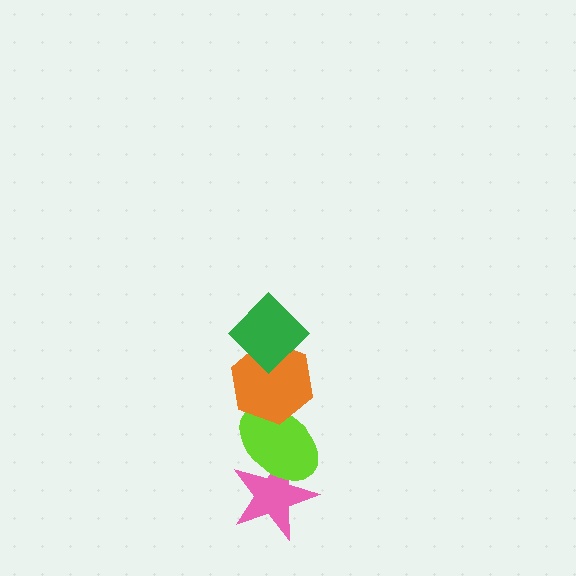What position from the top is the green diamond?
The green diamond is 1st from the top.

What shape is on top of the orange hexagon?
The green diamond is on top of the orange hexagon.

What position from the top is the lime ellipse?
The lime ellipse is 3rd from the top.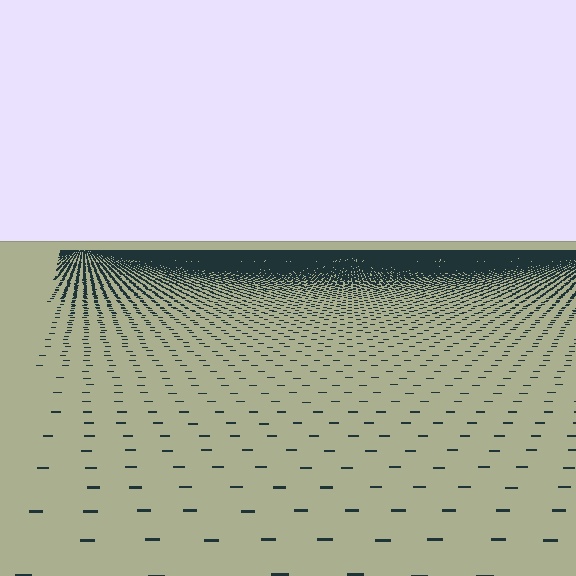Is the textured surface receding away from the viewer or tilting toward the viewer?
The surface is receding away from the viewer. Texture elements get smaller and denser toward the top.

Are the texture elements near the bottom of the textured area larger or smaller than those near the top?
Larger. Near the bottom, elements are closer to the viewer and appear at a bigger on-screen size.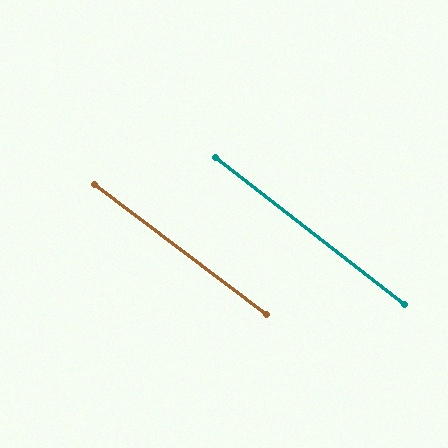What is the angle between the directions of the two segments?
Approximately 1 degree.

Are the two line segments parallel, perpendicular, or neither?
Parallel — their directions differ by only 0.8°.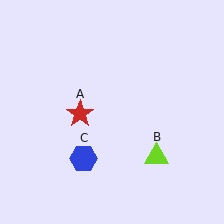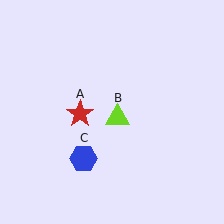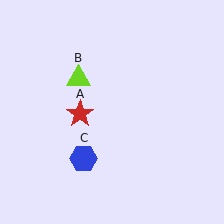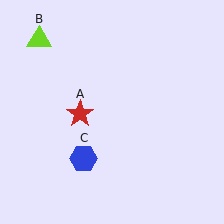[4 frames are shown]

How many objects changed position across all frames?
1 object changed position: lime triangle (object B).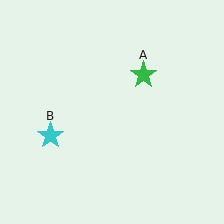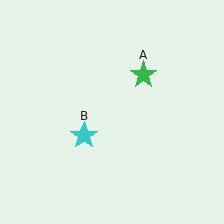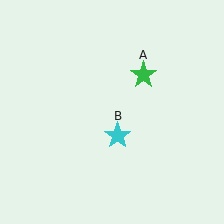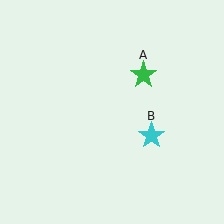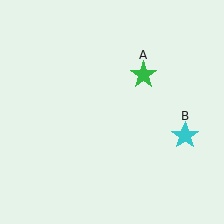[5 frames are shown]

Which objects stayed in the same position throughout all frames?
Green star (object A) remained stationary.